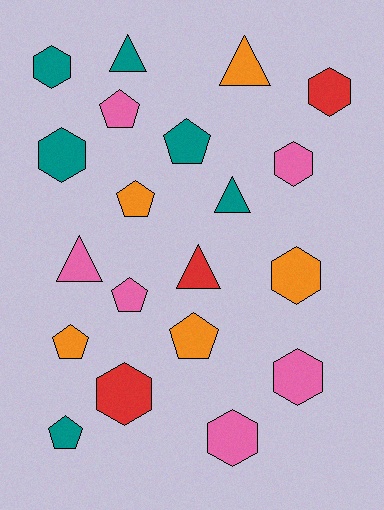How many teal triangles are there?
There are 2 teal triangles.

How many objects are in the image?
There are 20 objects.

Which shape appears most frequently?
Hexagon, with 8 objects.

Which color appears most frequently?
Pink, with 6 objects.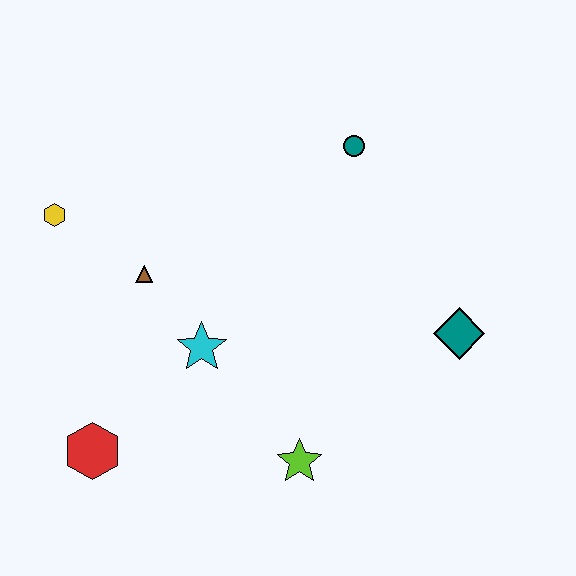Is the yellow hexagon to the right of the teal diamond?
No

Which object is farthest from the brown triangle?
The teal diamond is farthest from the brown triangle.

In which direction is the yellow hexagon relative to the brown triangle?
The yellow hexagon is to the left of the brown triangle.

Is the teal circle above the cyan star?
Yes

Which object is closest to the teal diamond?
The lime star is closest to the teal diamond.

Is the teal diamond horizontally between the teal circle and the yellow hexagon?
No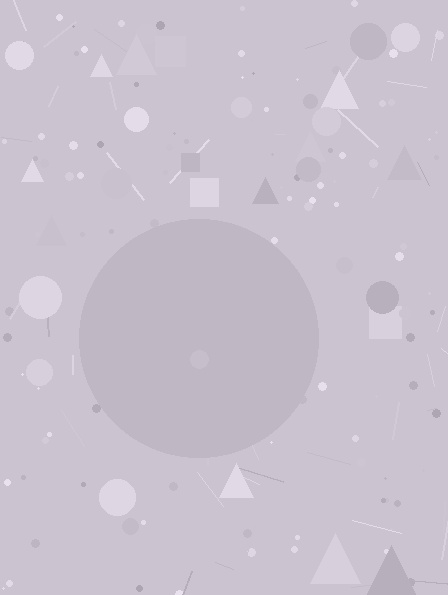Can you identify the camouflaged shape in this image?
The camouflaged shape is a circle.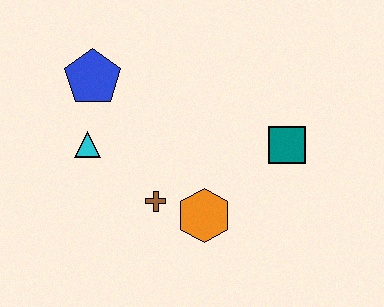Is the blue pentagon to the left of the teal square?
Yes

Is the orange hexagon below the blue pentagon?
Yes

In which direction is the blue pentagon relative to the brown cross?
The blue pentagon is above the brown cross.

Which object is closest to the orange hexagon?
The brown cross is closest to the orange hexagon.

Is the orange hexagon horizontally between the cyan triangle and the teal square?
Yes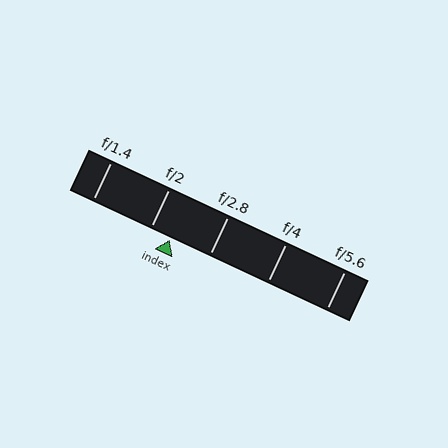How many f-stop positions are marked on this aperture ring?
There are 5 f-stop positions marked.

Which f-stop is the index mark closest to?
The index mark is closest to f/2.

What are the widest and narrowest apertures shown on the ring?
The widest aperture shown is f/1.4 and the narrowest is f/5.6.